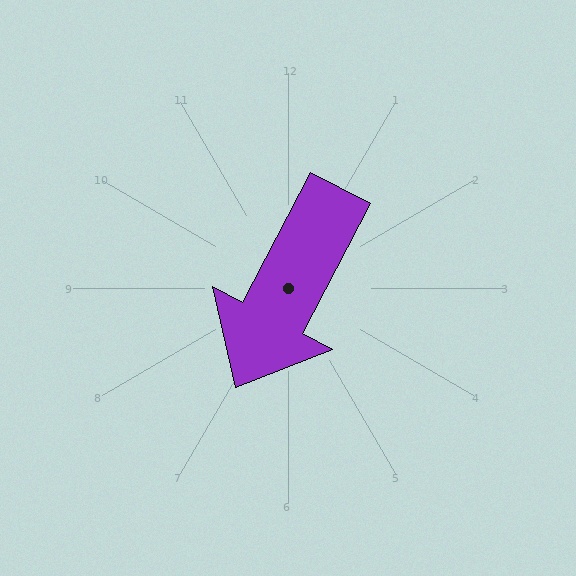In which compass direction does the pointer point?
Southwest.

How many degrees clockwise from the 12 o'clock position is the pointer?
Approximately 208 degrees.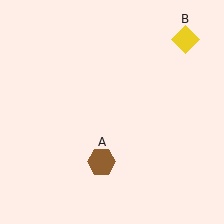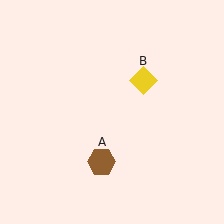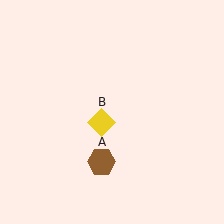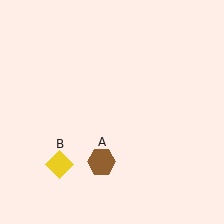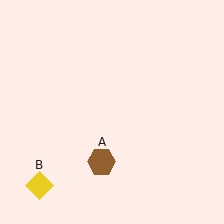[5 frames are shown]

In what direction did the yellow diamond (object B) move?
The yellow diamond (object B) moved down and to the left.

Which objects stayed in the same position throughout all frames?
Brown hexagon (object A) remained stationary.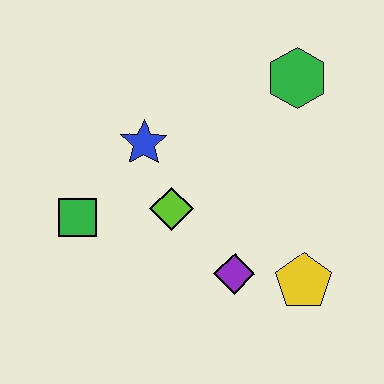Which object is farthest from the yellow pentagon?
The green square is farthest from the yellow pentagon.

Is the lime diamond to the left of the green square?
No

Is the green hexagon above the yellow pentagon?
Yes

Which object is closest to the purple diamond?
The yellow pentagon is closest to the purple diamond.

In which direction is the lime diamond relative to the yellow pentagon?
The lime diamond is to the left of the yellow pentagon.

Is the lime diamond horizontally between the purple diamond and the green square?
Yes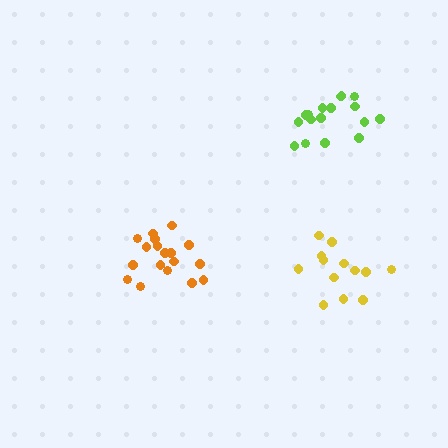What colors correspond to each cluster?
The clusters are colored: lime, orange, yellow.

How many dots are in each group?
Group 1: 17 dots, Group 2: 18 dots, Group 3: 13 dots (48 total).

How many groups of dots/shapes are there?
There are 3 groups.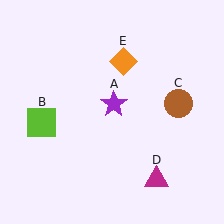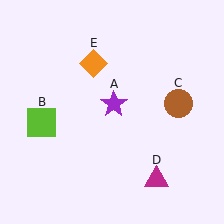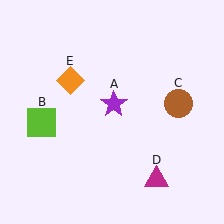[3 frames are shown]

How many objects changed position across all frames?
1 object changed position: orange diamond (object E).